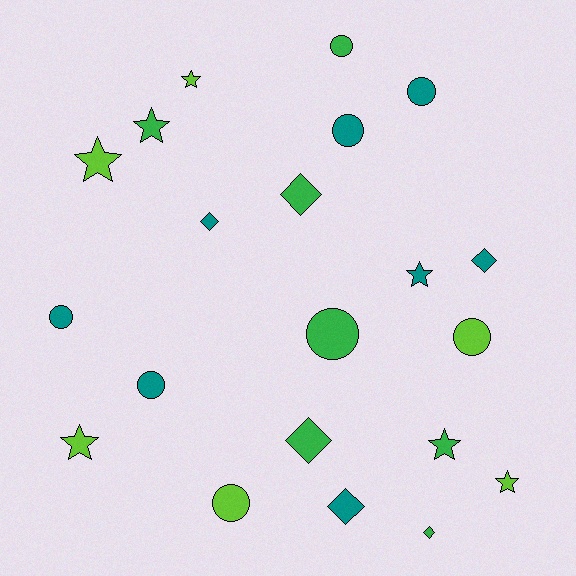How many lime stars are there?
There are 4 lime stars.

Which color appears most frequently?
Teal, with 8 objects.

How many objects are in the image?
There are 21 objects.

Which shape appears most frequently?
Circle, with 8 objects.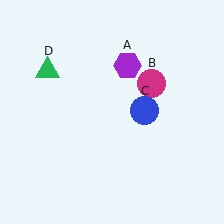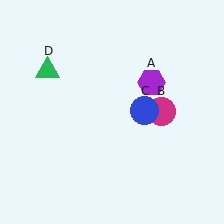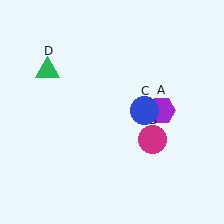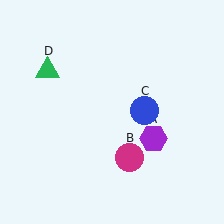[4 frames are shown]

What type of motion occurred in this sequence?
The purple hexagon (object A), magenta circle (object B) rotated clockwise around the center of the scene.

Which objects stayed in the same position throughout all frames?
Blue circle (object C) and green triangle (object D) remained stationary.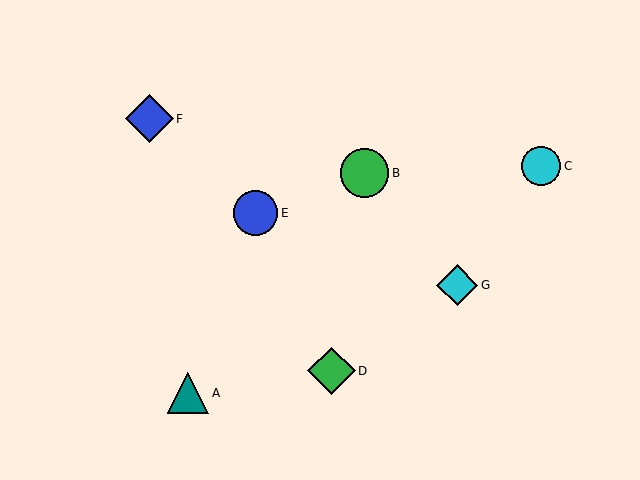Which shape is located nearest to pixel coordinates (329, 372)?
The green diamond (labeled D) at (332, 371) is nearest to that location.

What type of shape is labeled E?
Shape E is a blue circle.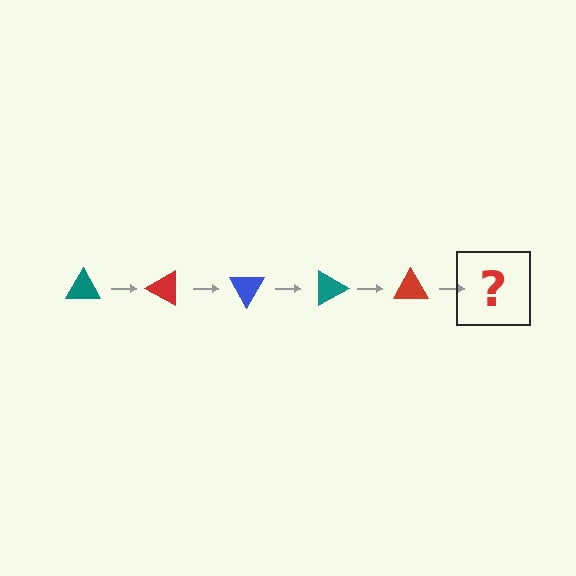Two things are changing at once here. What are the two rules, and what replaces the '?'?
The two rules are that it rotates 30 degrees each step and the color cycles through teal, red, and blue. The '?' should be a blue triangle, rotated 150 degrees from the start.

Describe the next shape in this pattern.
It should be a blue triangle, rotated 150 degrees from the start.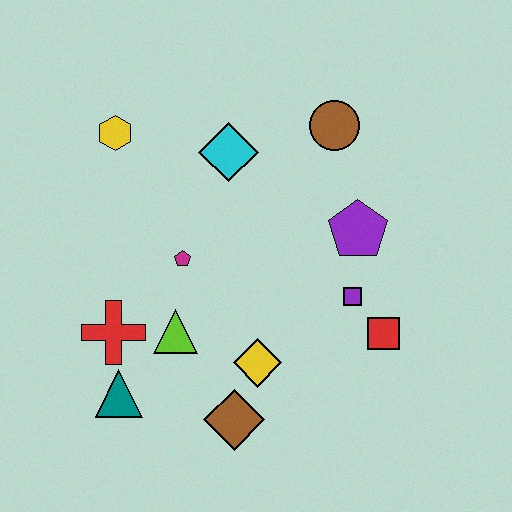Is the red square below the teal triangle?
No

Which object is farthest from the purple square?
The yellow hexagon is farthest from the purple square.